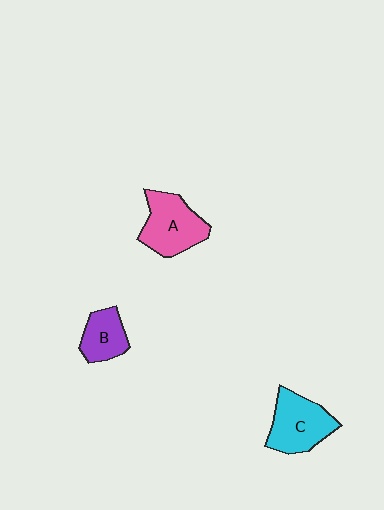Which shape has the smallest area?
Shape B (purple).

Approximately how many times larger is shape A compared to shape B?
Approximately 1.6 times.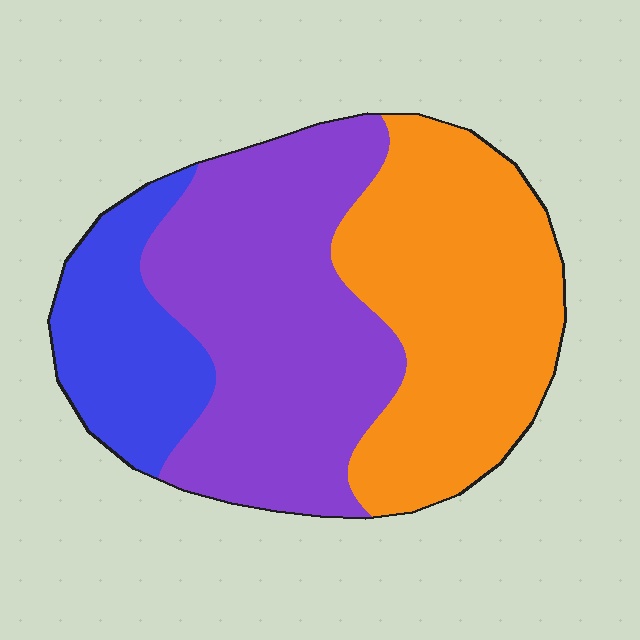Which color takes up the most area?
Purple, at roughly 45%.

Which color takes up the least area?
Blue, at roughly 20%.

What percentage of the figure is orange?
Orange takes up between a quarter and a half of the figure.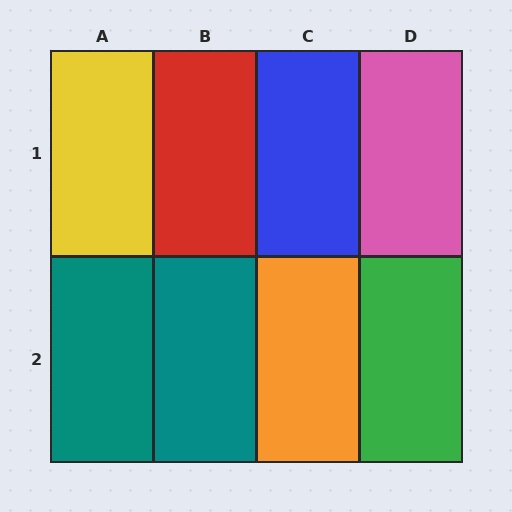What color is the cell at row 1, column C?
Blue.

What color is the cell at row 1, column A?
Yellow.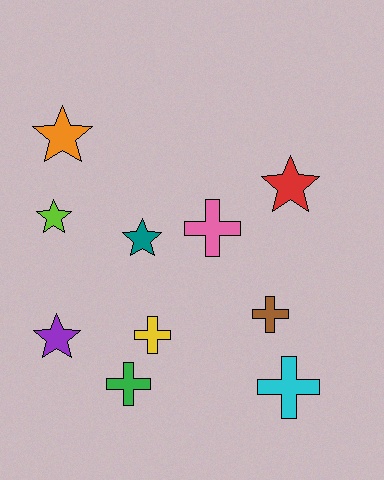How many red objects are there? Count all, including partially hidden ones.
There is 1 red object.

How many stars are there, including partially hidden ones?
There are 5 stars.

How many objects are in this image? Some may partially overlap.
There are 10 objects.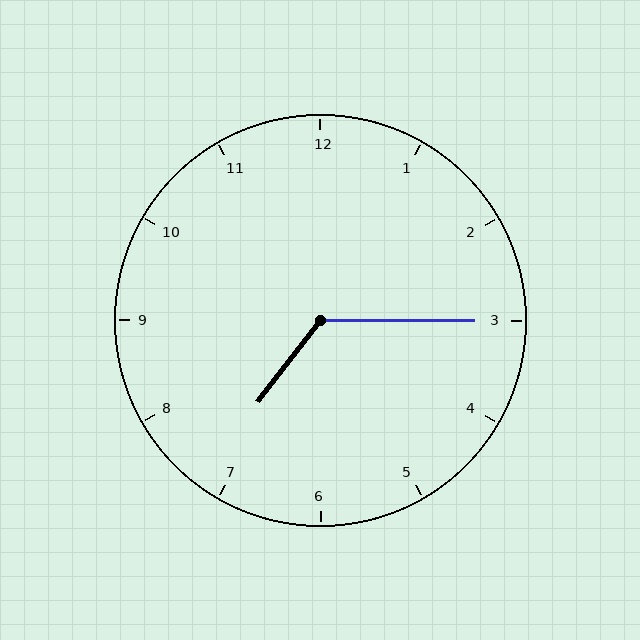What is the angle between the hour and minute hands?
Approximately 128 degrees.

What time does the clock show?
7:15.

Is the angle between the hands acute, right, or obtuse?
It is obtuse.